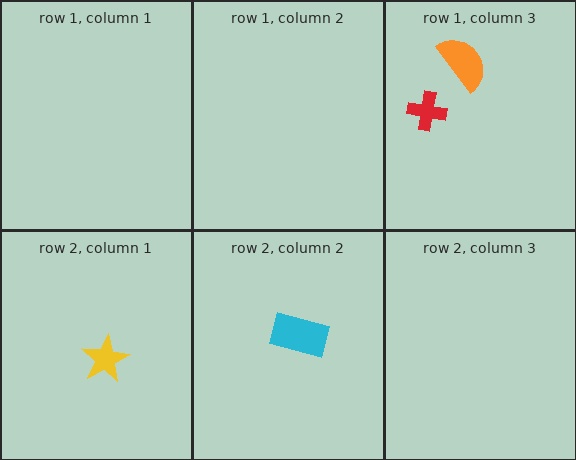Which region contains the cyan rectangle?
The row 2, column 2 region.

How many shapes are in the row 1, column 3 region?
2.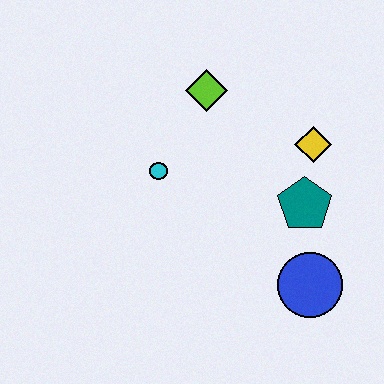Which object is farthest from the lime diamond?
The blue circle is farthest from the lime diamond.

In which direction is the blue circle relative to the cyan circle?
The blue circle is to the right of the cyan circle.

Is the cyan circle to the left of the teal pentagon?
Yes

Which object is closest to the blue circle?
The teal pentagon is closest to the blue circle.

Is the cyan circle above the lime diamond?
No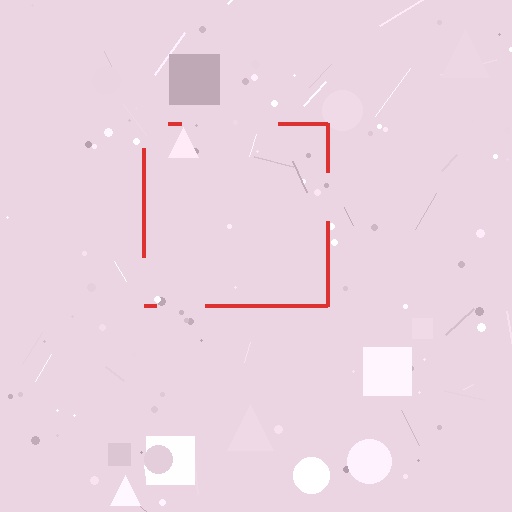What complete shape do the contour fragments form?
The contour fragments form a square.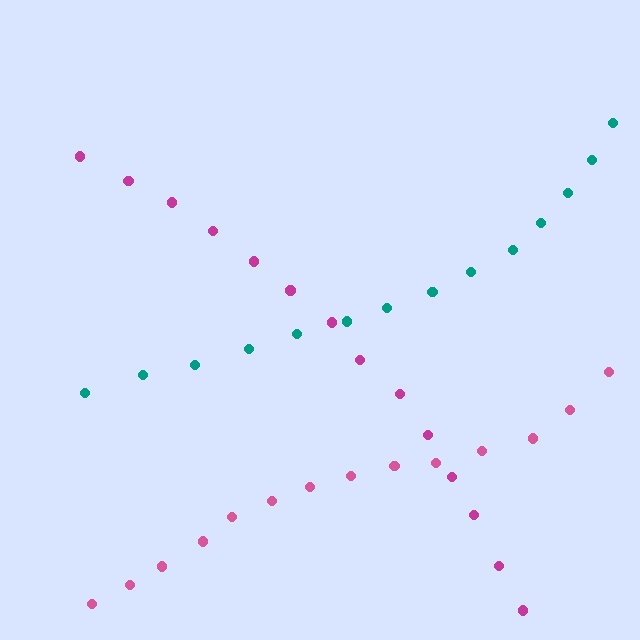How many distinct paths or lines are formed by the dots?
There are 3 distinct paths.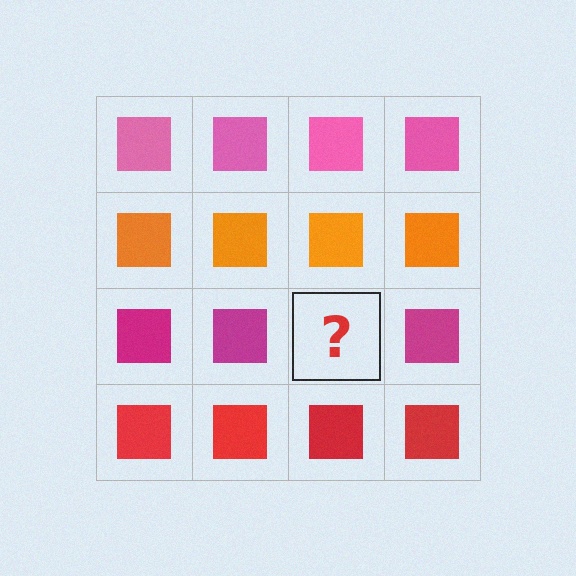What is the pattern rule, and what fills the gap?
The rule is that each row has a consistent color. The gap should be filled with a magenta square.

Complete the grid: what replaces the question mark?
The question mark should be replaced with a magenta square.